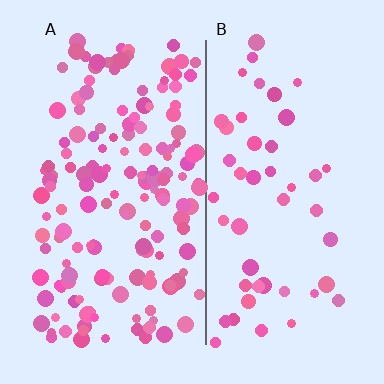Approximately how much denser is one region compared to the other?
Approximately 3.1× — region A over region B.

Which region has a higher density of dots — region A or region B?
A (the left).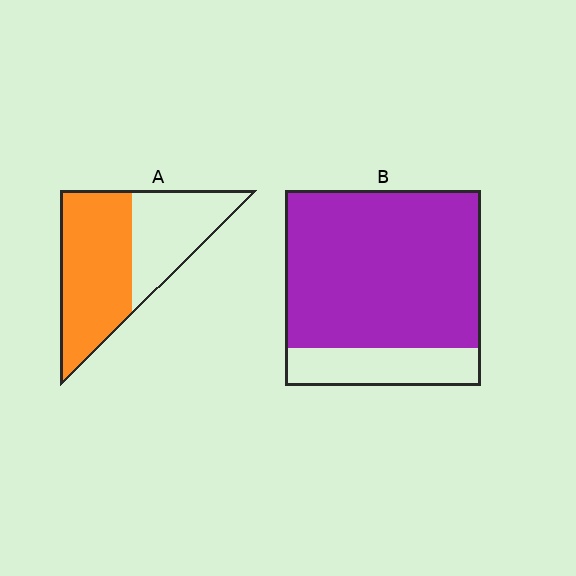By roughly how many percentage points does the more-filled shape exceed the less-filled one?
By roughly 20 percentage points (B over A).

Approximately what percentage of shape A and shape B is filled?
A is approximately 60% and B is approximately 80%.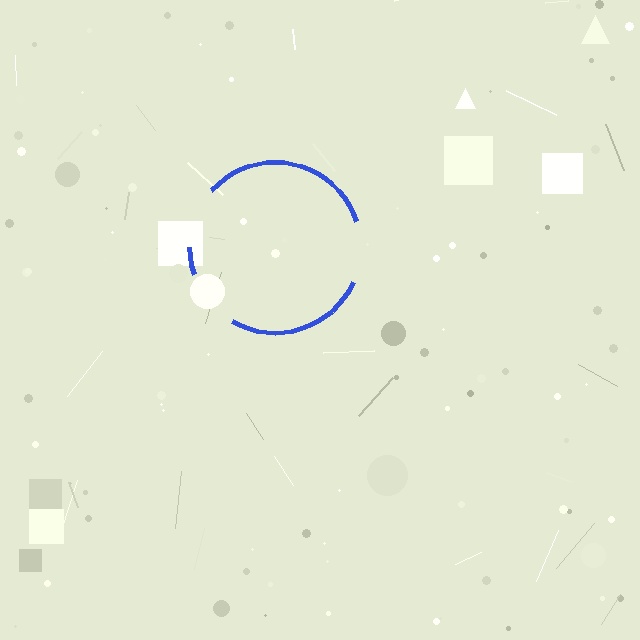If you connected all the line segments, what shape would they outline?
They would outline a circle.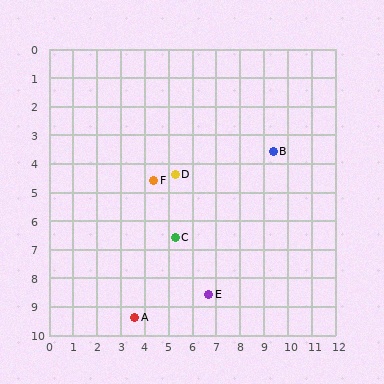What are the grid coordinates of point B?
Point B is at approximately (9.4, 3.6).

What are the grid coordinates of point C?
Point C is at approximately (5.3, 6.6).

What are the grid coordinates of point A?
Point A is at approximately (3.6, 9.4).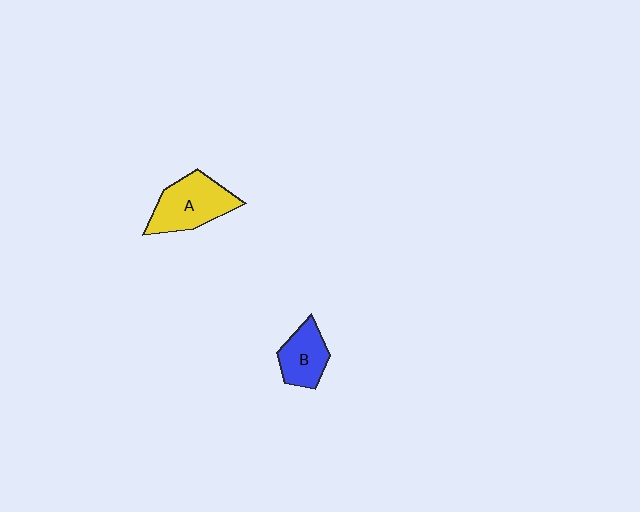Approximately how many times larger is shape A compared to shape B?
Approximately 1.5 times.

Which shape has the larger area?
Shape A (yellow).